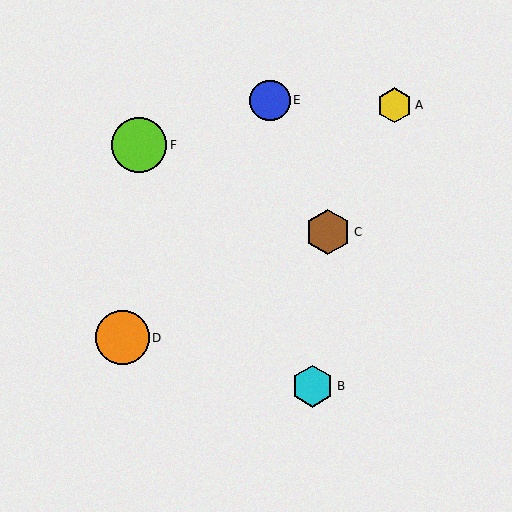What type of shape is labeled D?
Shape D is an orange circle.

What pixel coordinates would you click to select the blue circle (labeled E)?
Click at (270, 100) to select the blue circle E.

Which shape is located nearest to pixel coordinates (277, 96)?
The blue circle (labeled E) at (270, 100) is nearest to that location.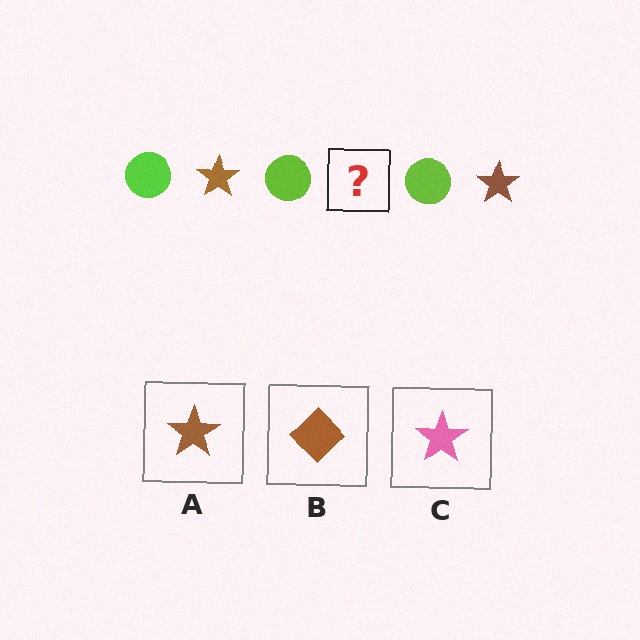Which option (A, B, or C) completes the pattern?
A.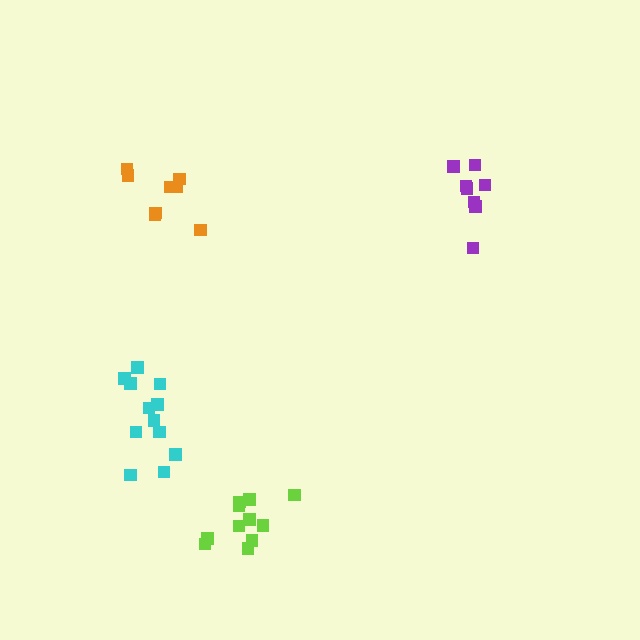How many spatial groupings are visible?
There are 4 spatial groupings.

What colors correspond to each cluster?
The clusters are colored: orange, purple, cyan, lime.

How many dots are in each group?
Group 1: 8 dots, Group 2: 8 dots, Group 3: 12 dots, Group 4: 11 dots (39 total).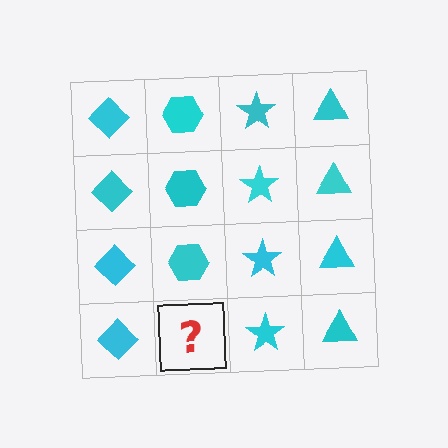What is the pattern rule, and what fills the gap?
The rule is that each column has a consistent shape. The gap should be filled with a cyan hexagon.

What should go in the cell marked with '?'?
The missing cell should contain a cyan hexagon.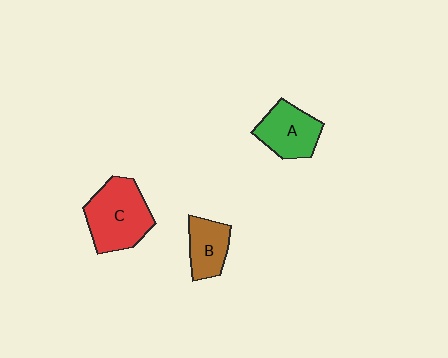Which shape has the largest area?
Shape C (red).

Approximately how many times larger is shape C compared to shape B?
Approximately 1.8 times.